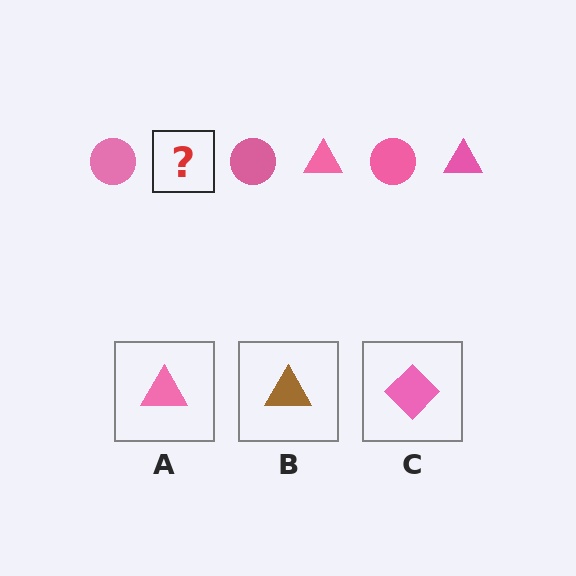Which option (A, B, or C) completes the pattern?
A.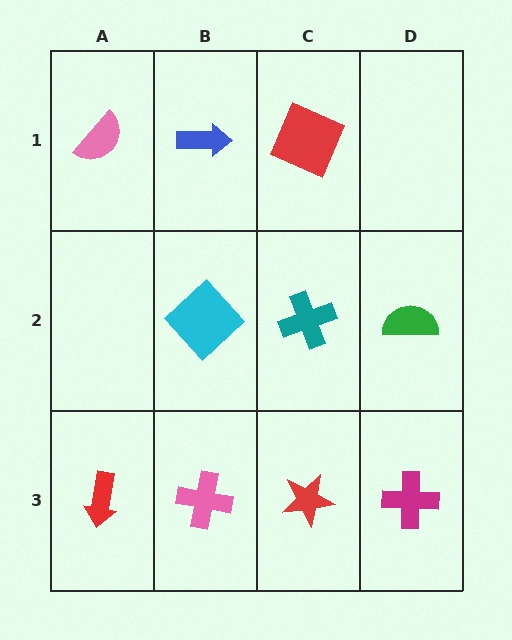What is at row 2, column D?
A green semicircle.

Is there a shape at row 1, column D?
No, that cell is empty.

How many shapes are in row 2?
3 shapes.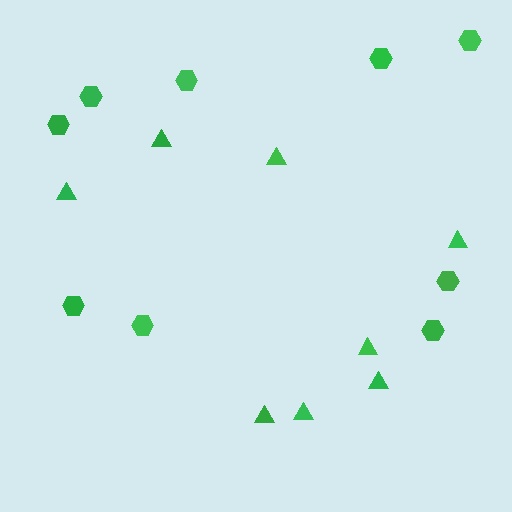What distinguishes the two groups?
There are 2 groups: one group of triangles (8) and one group of hexagons (9).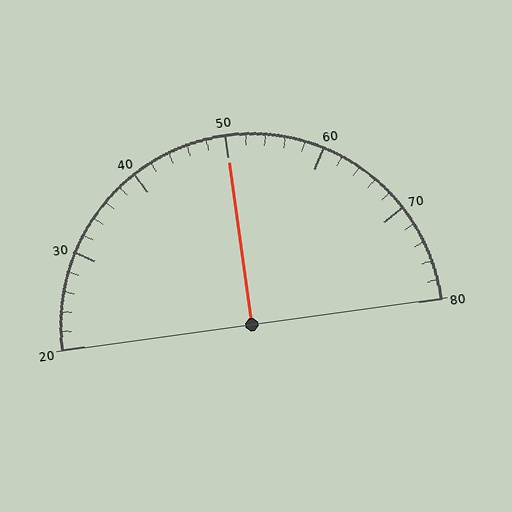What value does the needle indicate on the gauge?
The needle indicates approximately 50.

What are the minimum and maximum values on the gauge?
The gauge ranges from 20 to 80.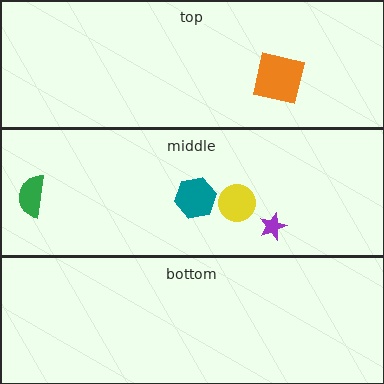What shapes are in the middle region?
The yellow circle, the green semicircle, the teal hexagon, the purple star.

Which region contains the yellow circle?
The middle region.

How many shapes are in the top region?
1.